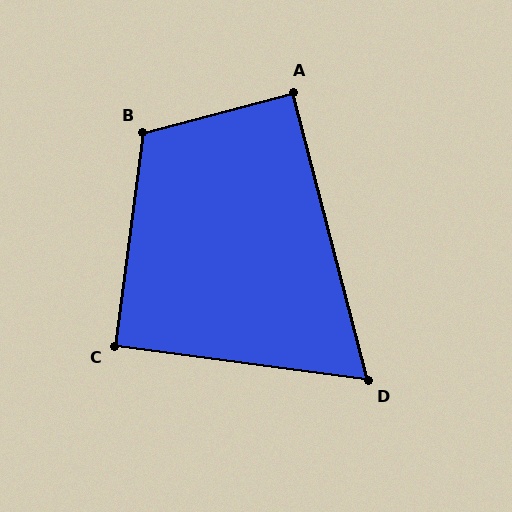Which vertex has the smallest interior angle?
D, at approximately 68 degrees.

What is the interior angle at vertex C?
Approximately 90 degrees (approximately right).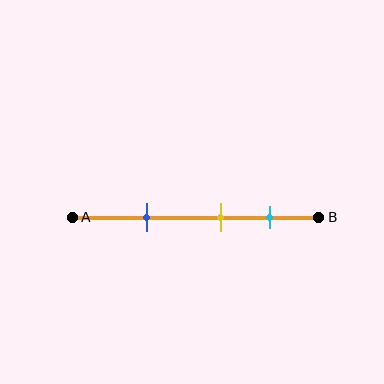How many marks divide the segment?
There are 3 marks dividing the segment.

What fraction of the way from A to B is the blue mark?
The blue mark is approximately 30% (0.3) of the way from A to B.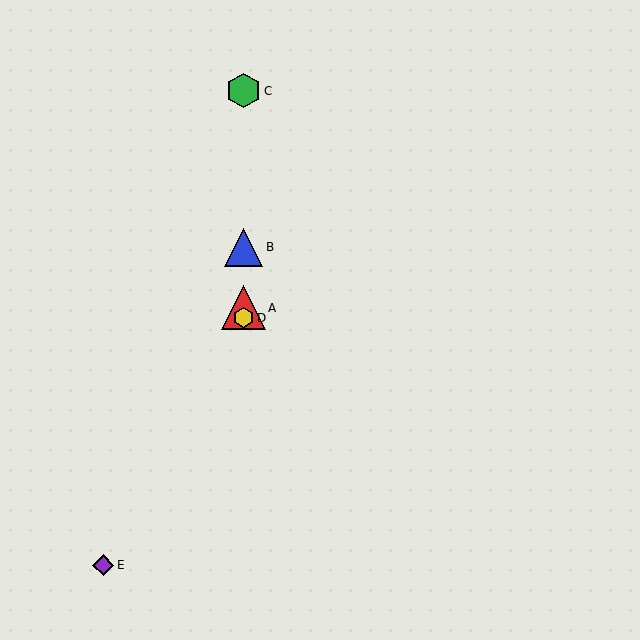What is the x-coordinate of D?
Object D is at x≈244.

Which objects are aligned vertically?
Objects A, B, C, D are aligned vertically.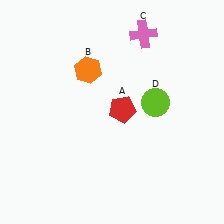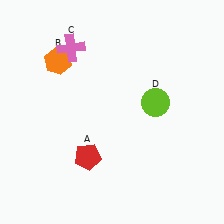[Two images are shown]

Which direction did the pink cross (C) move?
The pink cross (C) moved left.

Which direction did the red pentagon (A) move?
The red pentagon (A) moved down.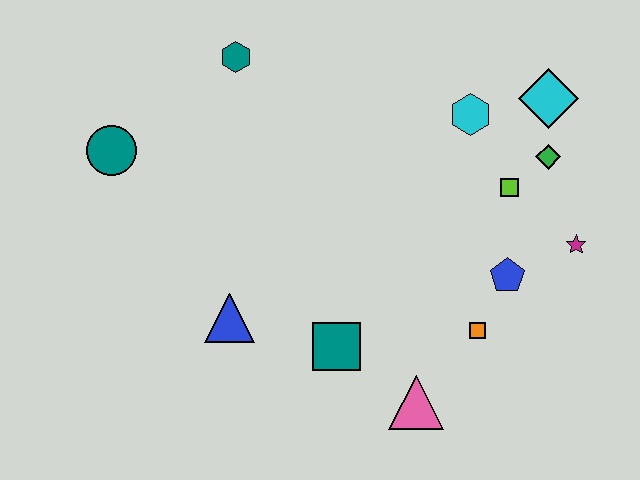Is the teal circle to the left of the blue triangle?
Yes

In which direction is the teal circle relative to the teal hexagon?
The teal circle is to the left of the teal hexagon.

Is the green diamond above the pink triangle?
Yes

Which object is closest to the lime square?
The green diamond is closest to the lime square.